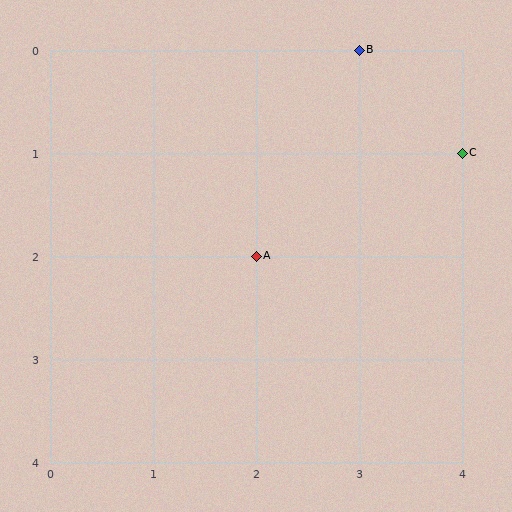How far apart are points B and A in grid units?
Points B and A are 1 column and 2 rows apart (about 2.2 grid units diagonally).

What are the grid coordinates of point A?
Point A is at grid coordinates (2, 2).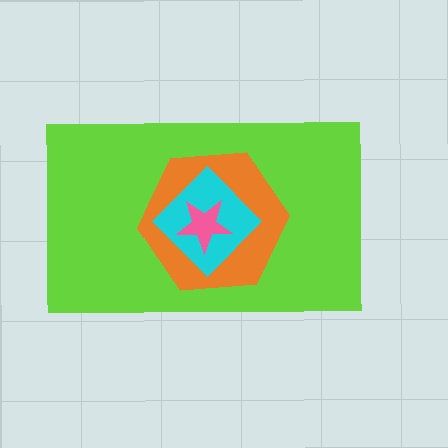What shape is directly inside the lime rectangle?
The orange hexagon.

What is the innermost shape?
The pink star.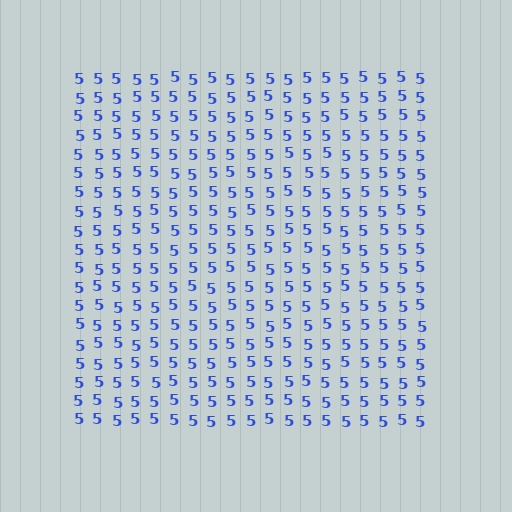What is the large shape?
The large shape is a square.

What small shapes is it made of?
It is made of small digit 5's.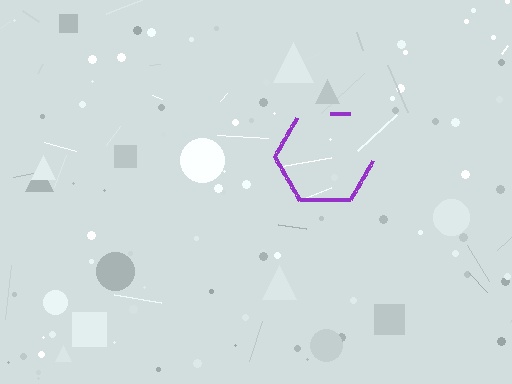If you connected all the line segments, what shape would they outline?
They would outline a hexagon.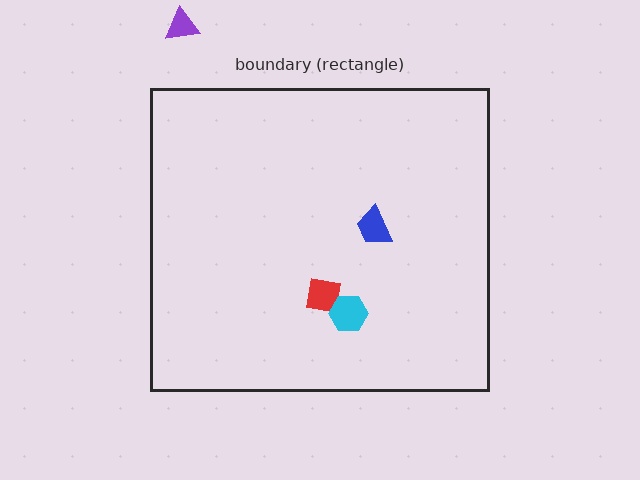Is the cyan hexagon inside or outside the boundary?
Inside.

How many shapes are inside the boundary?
3 inside, 1 outside.